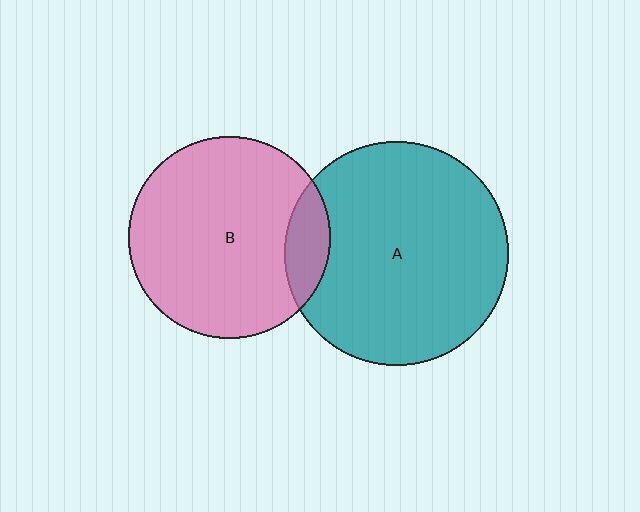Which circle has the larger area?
Circle A (teal).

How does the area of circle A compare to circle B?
Approximately 1.2 times.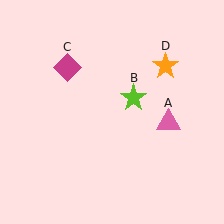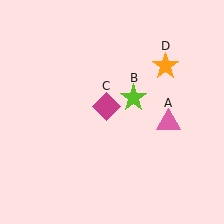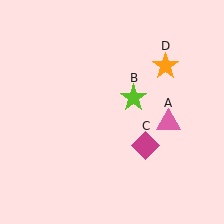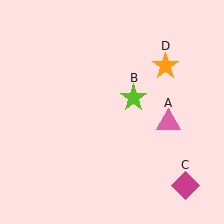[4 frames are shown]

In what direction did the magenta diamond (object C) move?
The magenta diamond (object C) moved down and to the right.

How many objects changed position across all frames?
1 object changed position: magenta diamond (object C).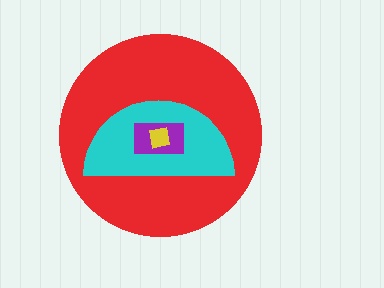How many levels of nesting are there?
4.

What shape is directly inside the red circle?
The cyan semicircle.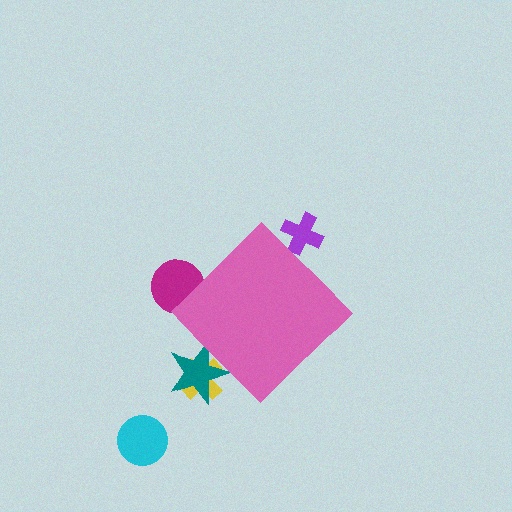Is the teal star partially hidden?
Yes, the teal star is partially hidden behind the pink diamond.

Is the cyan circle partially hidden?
No, the cyan circle is fully visible.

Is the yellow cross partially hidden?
Yes, the yellow cross is partially hidden behind the pink diamond.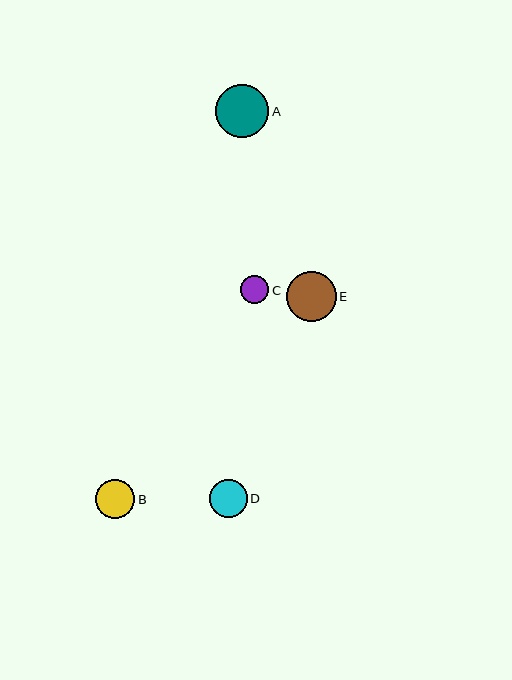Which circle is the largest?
Circle A is the largest with a size of approximately 54 pixels.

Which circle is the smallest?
Circle C is the smallest with a size of approximately 28 pixels.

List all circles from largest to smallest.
From largest to smallest: A, E, B, D, C.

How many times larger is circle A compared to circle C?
Circle A is approximately 1.9 times the size of circle C.